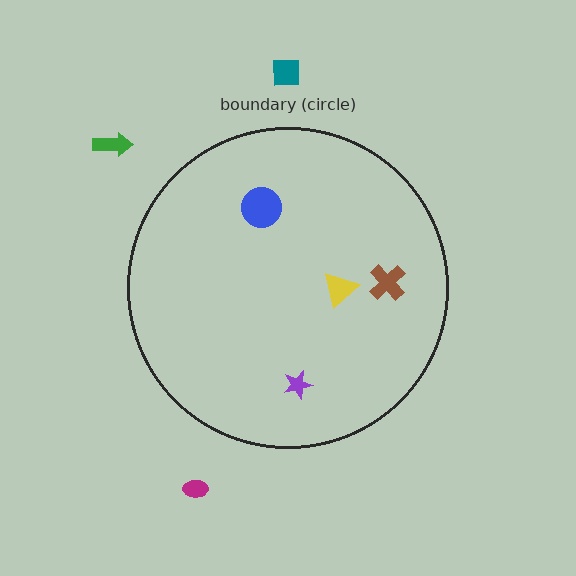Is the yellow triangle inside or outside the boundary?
Inside.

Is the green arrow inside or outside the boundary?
Outside.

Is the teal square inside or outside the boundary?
Outside.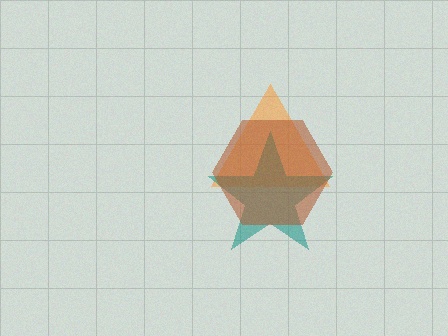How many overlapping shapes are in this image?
There are 3 overlapping shapes in the image.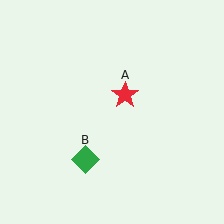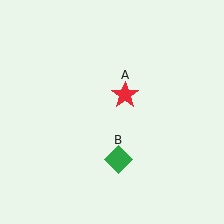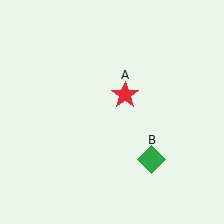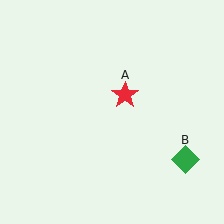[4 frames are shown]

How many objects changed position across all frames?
1 object changed position: green diamond (object B).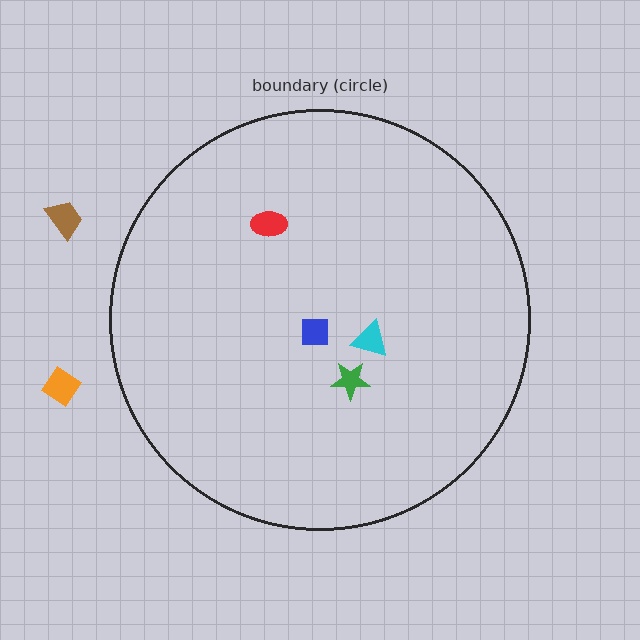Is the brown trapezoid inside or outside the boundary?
Outside.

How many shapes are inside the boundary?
4 inside, 2 outside.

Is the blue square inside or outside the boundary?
Inside.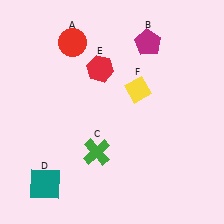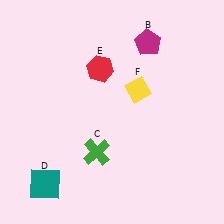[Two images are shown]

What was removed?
The red circle (A) was removed in Image 2.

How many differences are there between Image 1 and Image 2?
There is 1 difference between the two images.